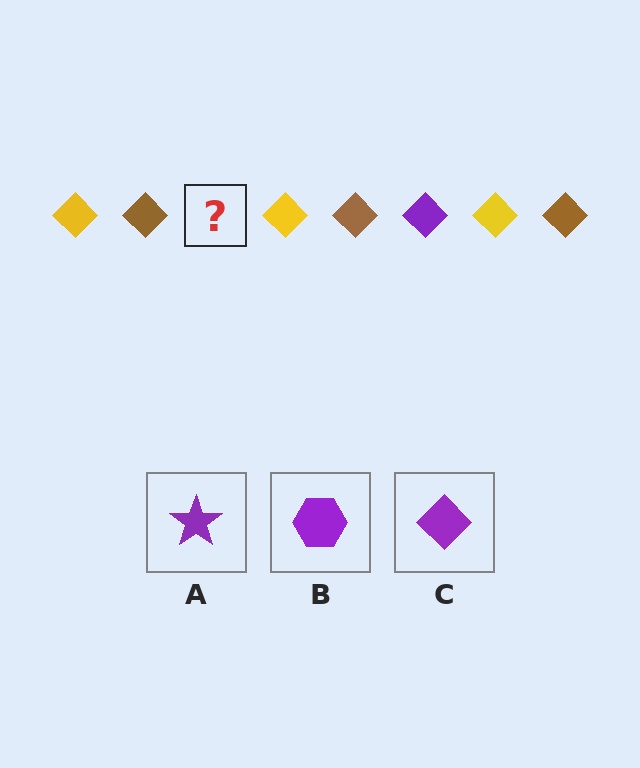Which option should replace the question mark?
Option C.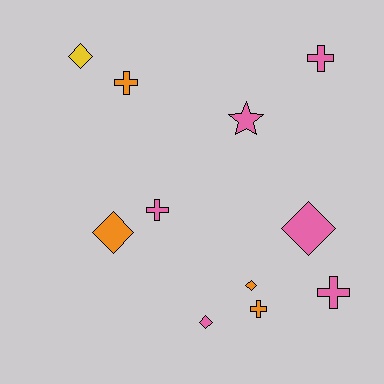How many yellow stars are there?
There are no yellow stars.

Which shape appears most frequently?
Cross, with 5 objects.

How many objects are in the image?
There are 11 objects.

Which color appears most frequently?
Pink, with 6 objects.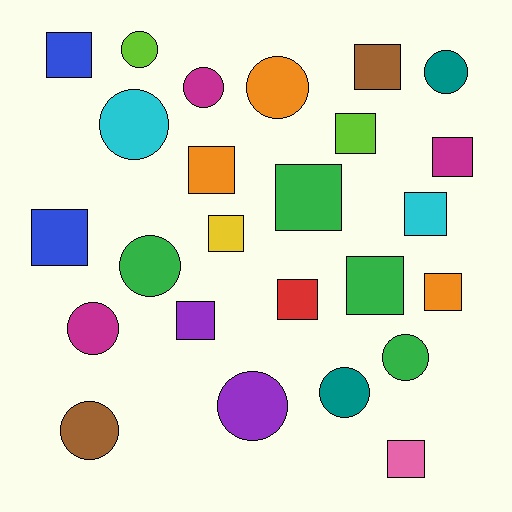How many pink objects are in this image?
There is 1 pink object.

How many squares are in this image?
There are 14 squares.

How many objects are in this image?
There are 25 objects.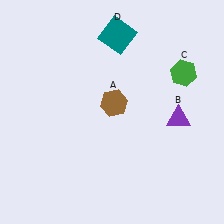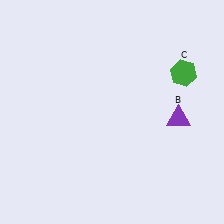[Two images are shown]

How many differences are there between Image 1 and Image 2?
There are 2 differences between the two images.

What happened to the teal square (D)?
The teal square (D) was removed in Image 2. It was in the top-right area of Image 1.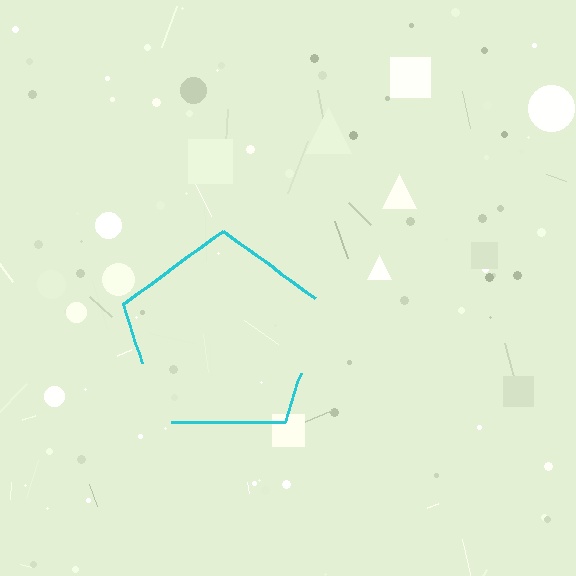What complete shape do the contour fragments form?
The contour fragments form a pentagon.